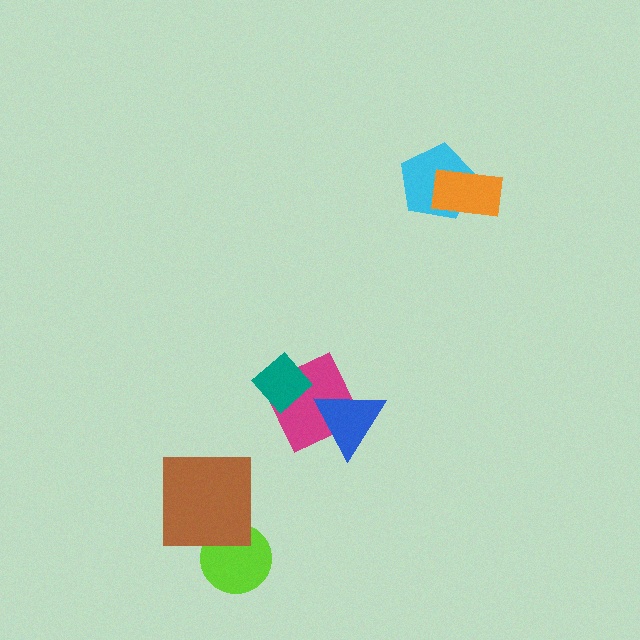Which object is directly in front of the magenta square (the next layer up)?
The blue triangle is directly in front of the magenta square.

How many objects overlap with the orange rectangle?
1 object overlaps with the orange rectangle.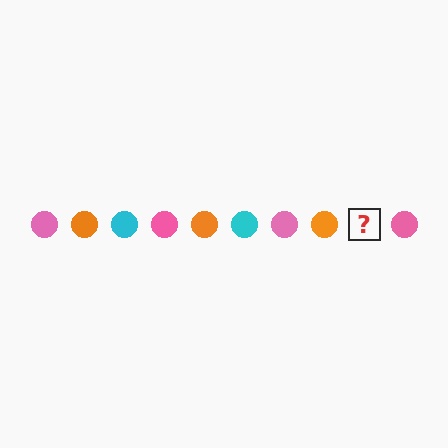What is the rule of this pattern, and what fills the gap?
The rule is that the pattern cycles through pink, orange, cyan circles. The gap should be filled with a cyan circle.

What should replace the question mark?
The question mark should be replaced with a cyan circle.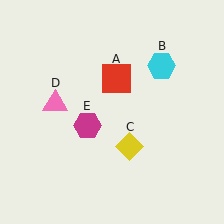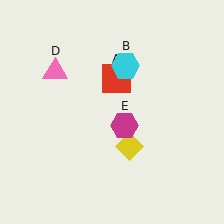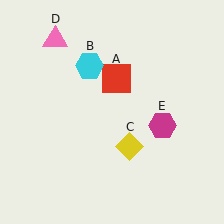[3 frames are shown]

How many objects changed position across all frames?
3 objects changed position: cyan hexagon (object B), pink triangle (object D), magenta hexagon (object E).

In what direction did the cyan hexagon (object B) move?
The cyan hexagon (object B) moved left.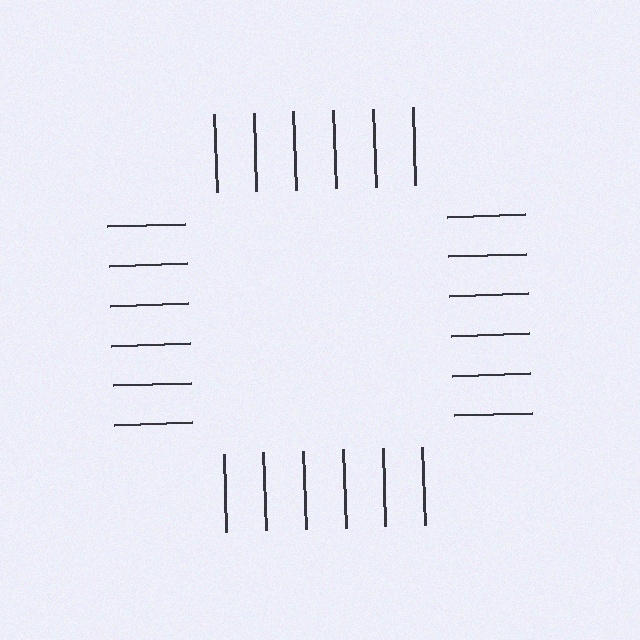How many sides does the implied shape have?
4 sides — the line-ends trace a square.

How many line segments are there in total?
24 — 6 along each of the 4 edges.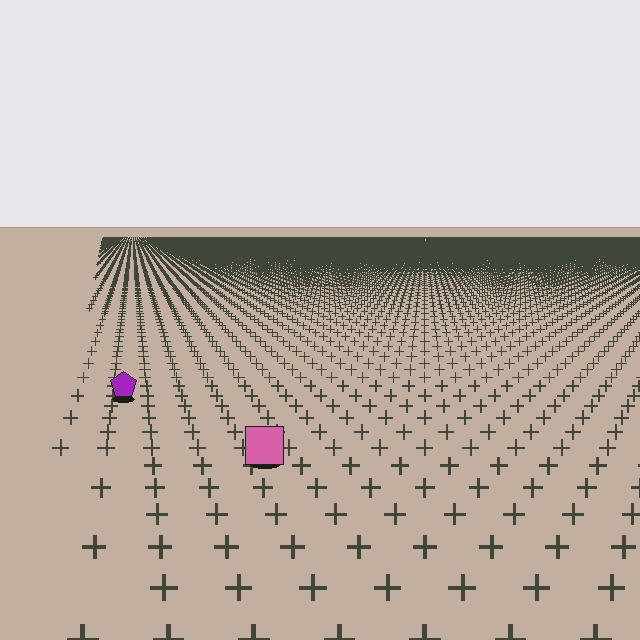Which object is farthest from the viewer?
The purple pentagon is farthest from the viewer. It appears smaller and the ground texture around it is denser.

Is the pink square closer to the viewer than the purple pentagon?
Yes. The pink square is closer — you can tell from the texture gradient: the ground texture is coarser near it.